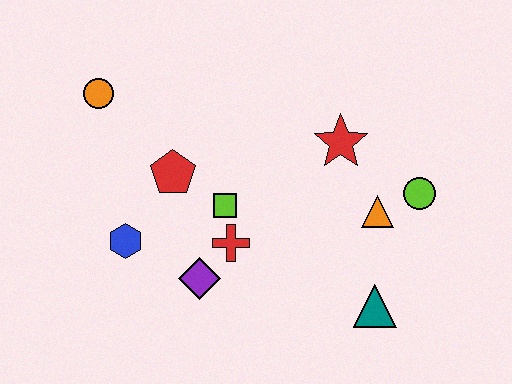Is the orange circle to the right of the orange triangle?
No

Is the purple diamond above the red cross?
No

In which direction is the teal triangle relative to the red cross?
The teal triangle is to the right of the red cross.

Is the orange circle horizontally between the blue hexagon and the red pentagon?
No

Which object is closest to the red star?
The orange triangle is closest to the red star.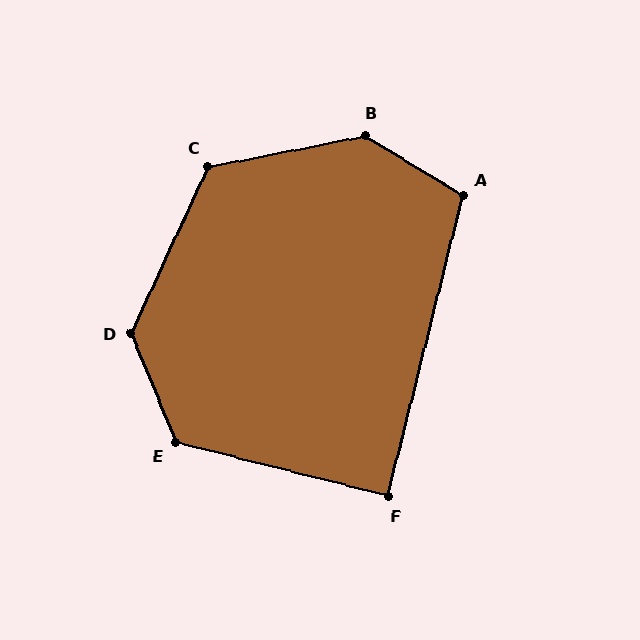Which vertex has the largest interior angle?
B, at approximately 137 degrees.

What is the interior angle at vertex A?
Approximately 108 degrees (obtuse).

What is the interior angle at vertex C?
Approximately 126 degrees (obtuse).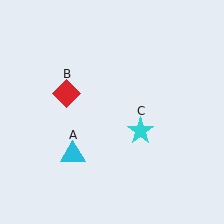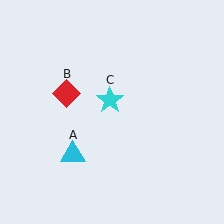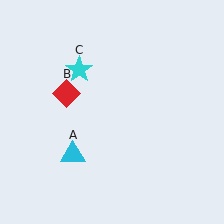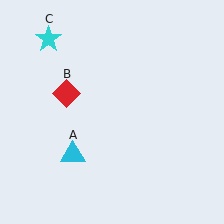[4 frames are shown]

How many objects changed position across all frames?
1 object changed position: cyan star (object C).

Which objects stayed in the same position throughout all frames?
Cyan triangle (object A) and red diamond (object B) remained stationary.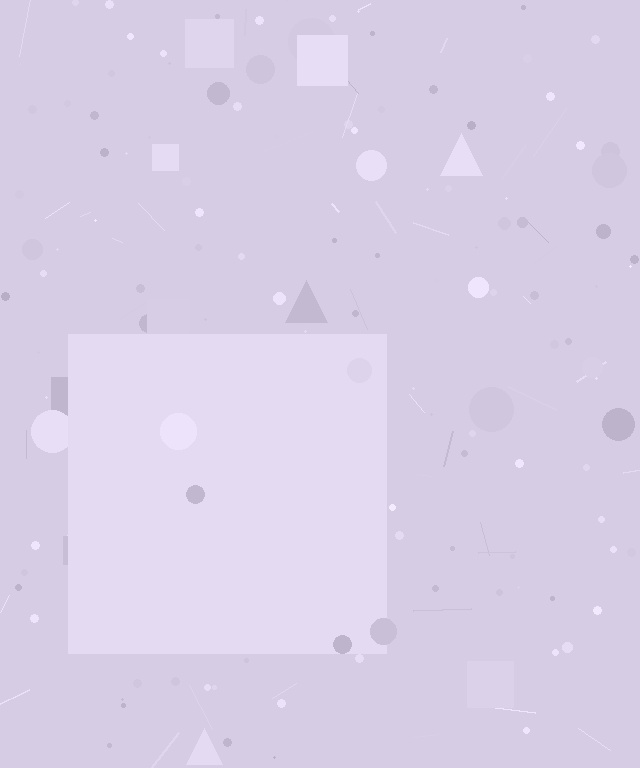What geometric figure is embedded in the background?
A square is embedded in the background.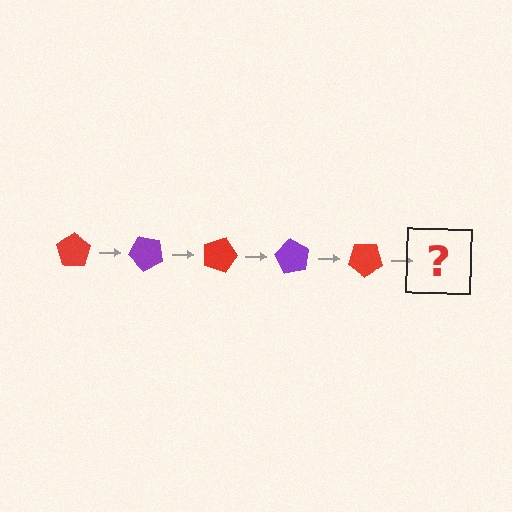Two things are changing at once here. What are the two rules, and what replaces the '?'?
The two rules are that it rotates 45 degrees each step and the color cycles through red and purple. The '?' should be a purple pentagon, rotated 225 degrees from the start.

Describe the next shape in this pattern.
It should be a purple pentagon, rotated 225 degrees from the start.